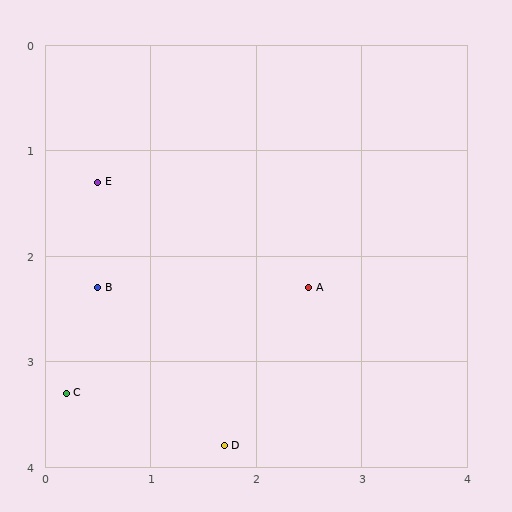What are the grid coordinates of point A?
Point A is at approximately (2.5, 2.3).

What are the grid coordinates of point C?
Point C is at approximately (0.2, 3.3).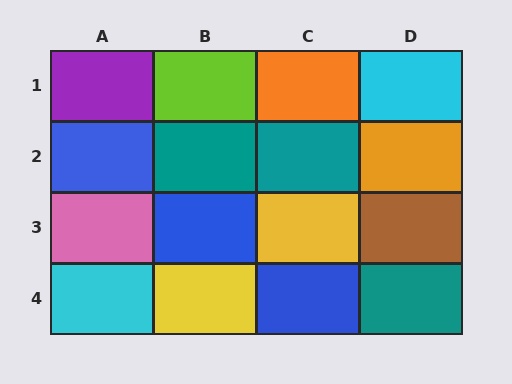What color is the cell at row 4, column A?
Cyan.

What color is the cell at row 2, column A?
Blue.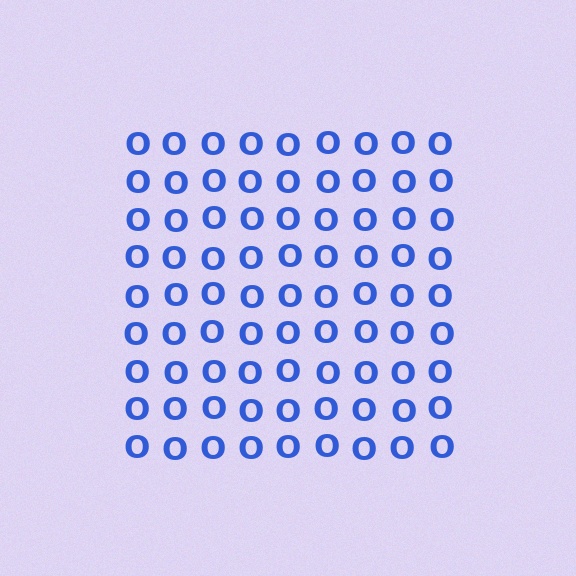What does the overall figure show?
The overall figure shows a square.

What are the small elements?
The small elements are letter O's.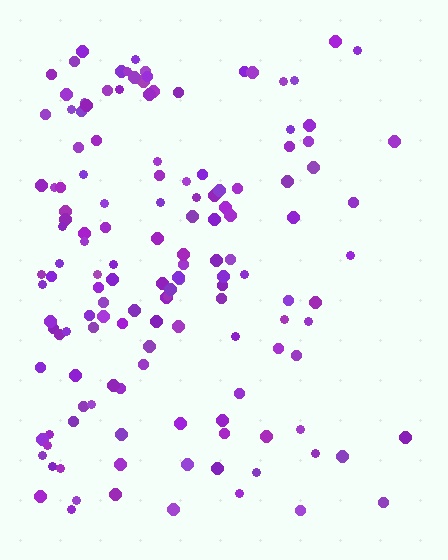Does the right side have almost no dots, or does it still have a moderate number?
Still a moderate number, just noticeably fewer than the left.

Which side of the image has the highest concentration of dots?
The left.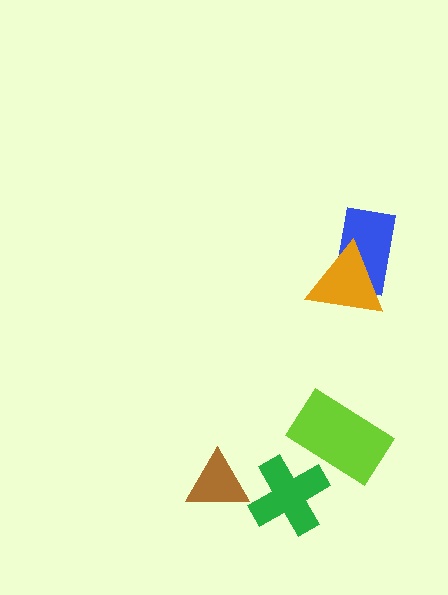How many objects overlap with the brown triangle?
0 objects overlap with the brown triangle.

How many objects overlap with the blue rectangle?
1 object overlaps with the blue rectangle.